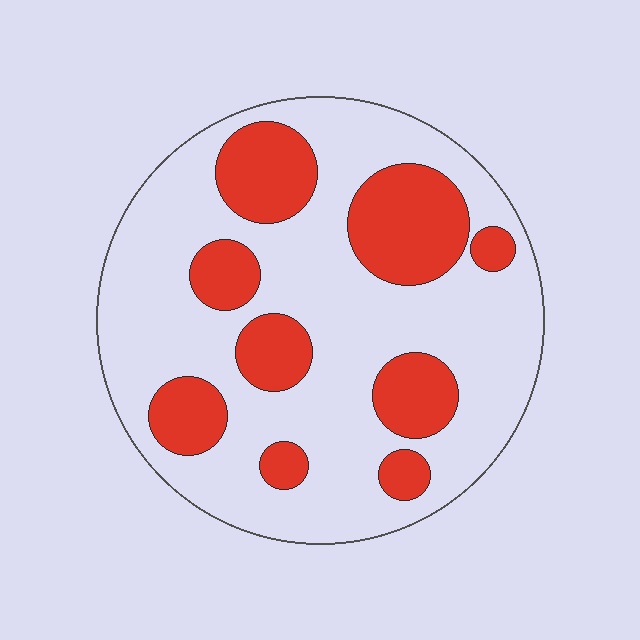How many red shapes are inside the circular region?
9.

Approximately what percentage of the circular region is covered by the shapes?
Approximately 30%.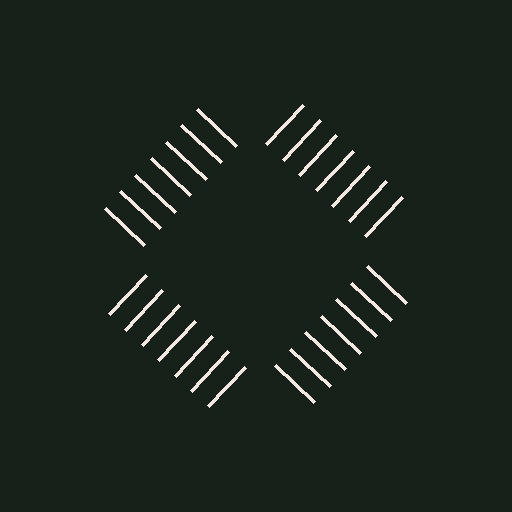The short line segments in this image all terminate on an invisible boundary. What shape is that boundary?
An illusory square — the line segments terminate on its edges but no continuous stroke is drawn.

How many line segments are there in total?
28 — 7 along each of the 4 edges.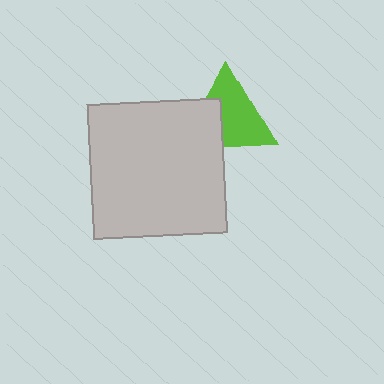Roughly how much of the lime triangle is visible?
Most of it is visible (roughly 66%).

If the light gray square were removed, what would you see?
You would see the complete lime triangle.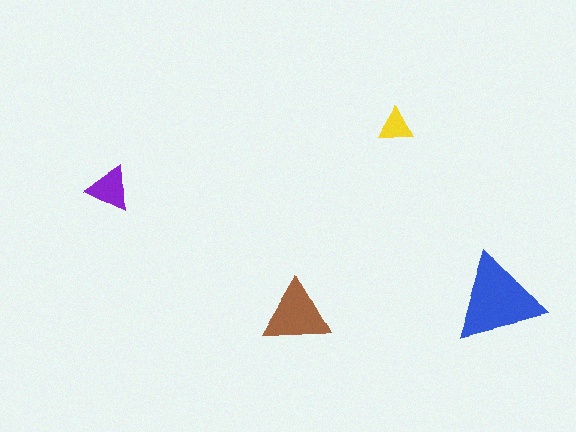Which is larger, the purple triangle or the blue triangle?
The blue one.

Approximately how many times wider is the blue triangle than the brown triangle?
About 1.5 times wider.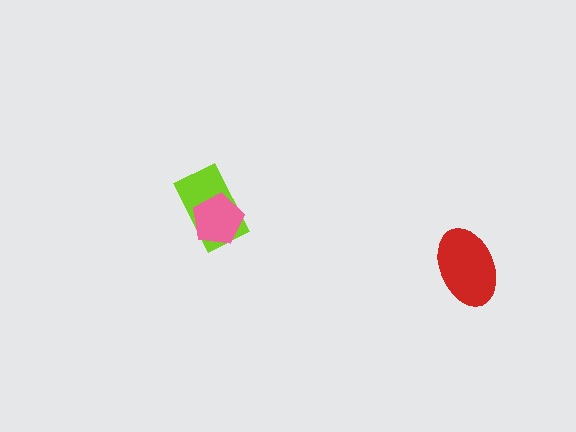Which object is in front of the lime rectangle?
The pink pentagon is in front of the lime rectangle.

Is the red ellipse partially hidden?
No, no other shape covers it.